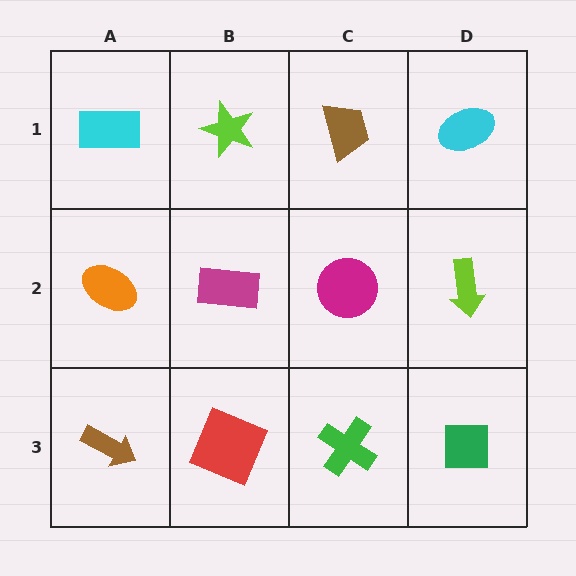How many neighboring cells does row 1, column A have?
2.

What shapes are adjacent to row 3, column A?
An orange ellipse (row 2, column A), a red square (row 3, column B).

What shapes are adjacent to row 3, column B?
A magenta rectangle (row 2, column B), a brown arrow (row 3, column A), a green cross (row 3, column C).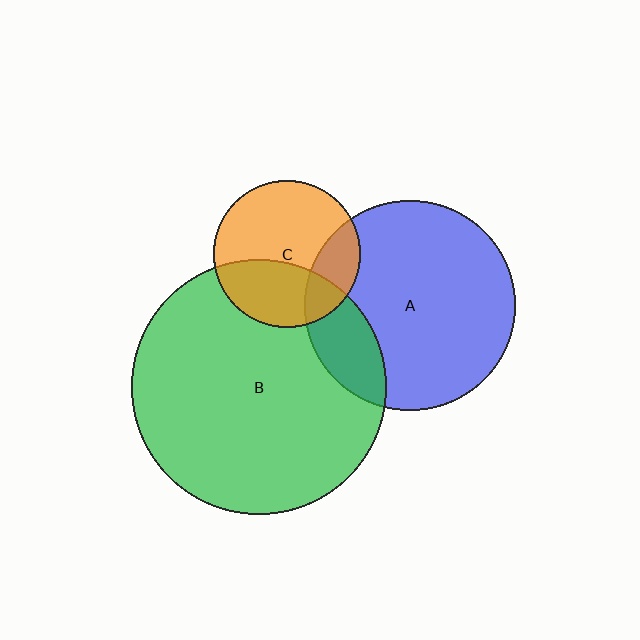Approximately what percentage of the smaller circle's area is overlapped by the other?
Approximately 40%.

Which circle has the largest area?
Circle B (green).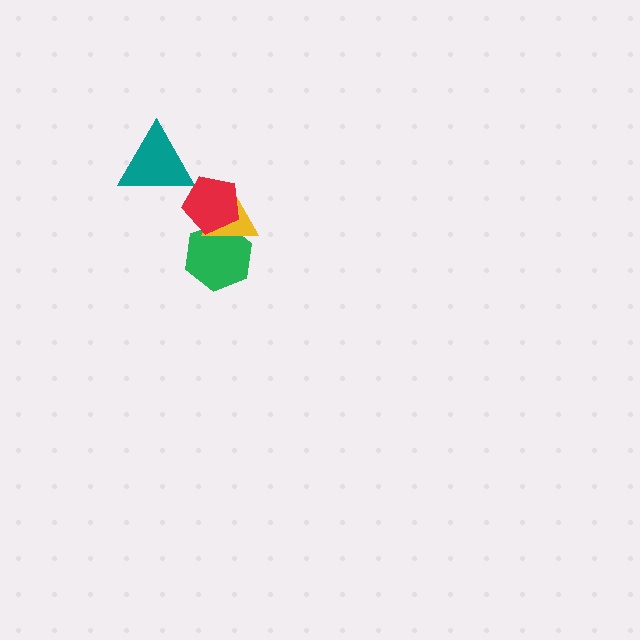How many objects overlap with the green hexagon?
2 objects overlap with the green hexagon.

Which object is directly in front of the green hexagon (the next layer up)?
The yellow triangle is directly in front of the green hexagon.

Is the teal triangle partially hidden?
No, no other shape covers it.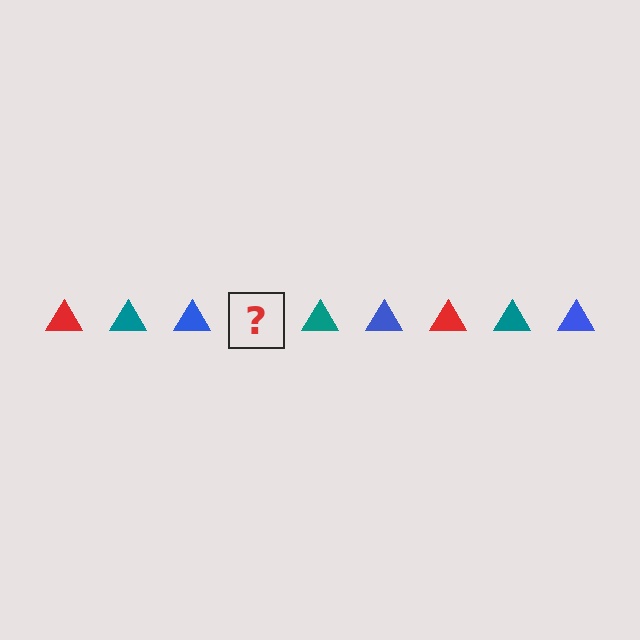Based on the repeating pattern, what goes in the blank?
The blank should be a red triangle.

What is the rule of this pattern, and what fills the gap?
The rule is that the pattern cycles through red, teal, blue triangles. The gap should be filled with a red triangle.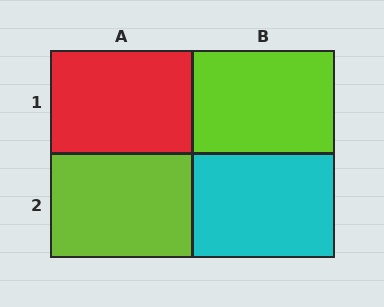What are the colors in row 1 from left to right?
Red, lime.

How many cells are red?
1 cell is red.